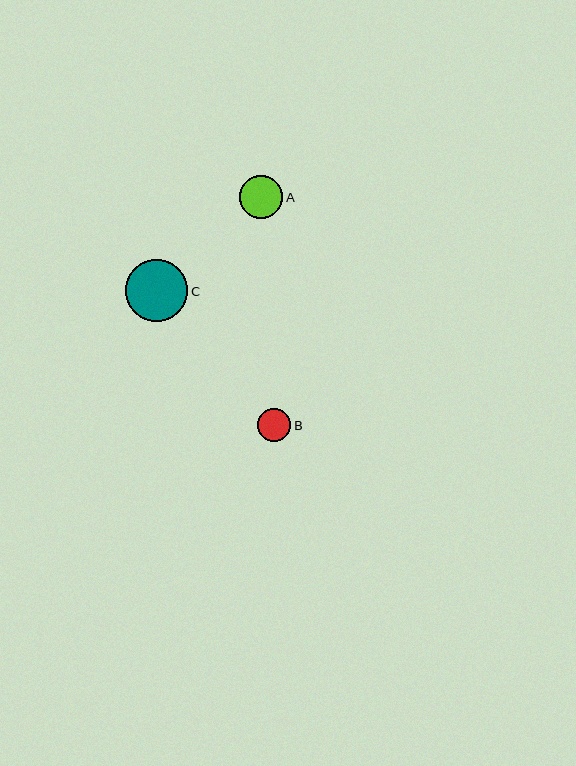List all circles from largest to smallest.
From largest to smallest: C, A, B.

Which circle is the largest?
Circle C is the largest with a size of approximately 62 pixels.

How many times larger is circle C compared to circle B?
Circle C is approximately 1.9 times the size of circle B.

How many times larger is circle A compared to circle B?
Circle A is approximately 1.3 times the size of circle B.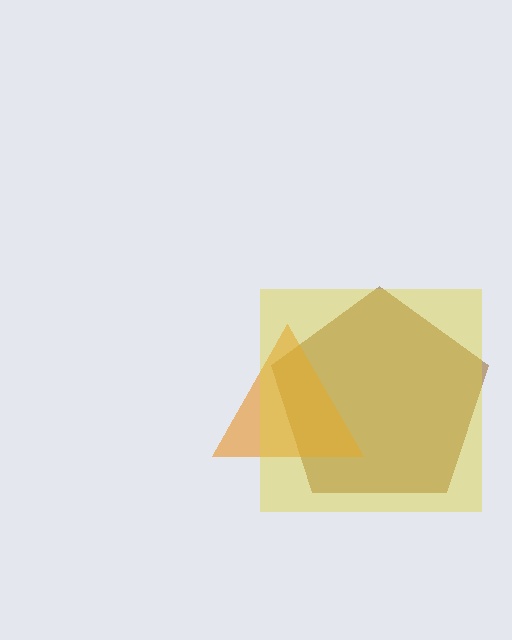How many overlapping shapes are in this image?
There are 3 overlapping shapes in the image.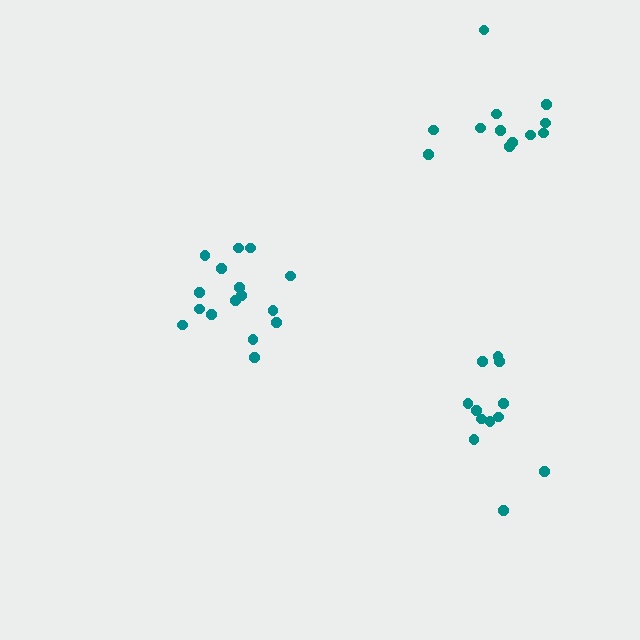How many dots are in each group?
Group 1: 12 dots, Group 2: 16 dots, Group 3: 12 dots (40 total).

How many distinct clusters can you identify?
There are 3 distinct clusters.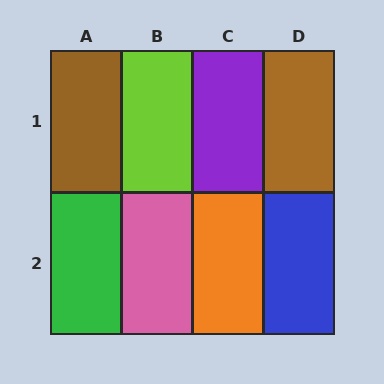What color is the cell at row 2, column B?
Pink.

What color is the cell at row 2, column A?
Green.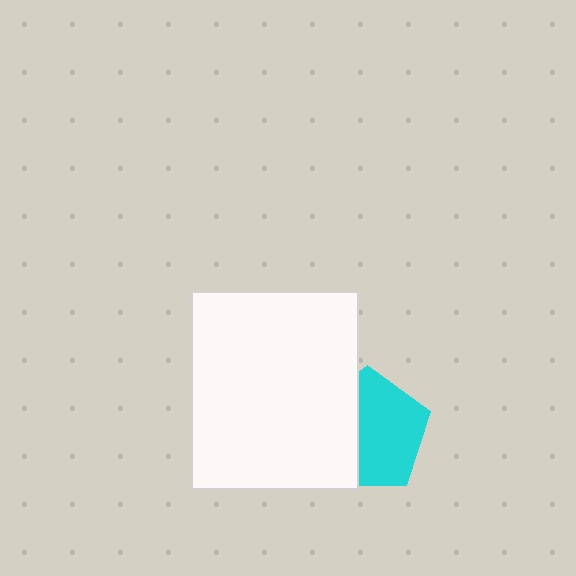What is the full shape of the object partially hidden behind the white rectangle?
The partially hidden object is a cyan pentagon.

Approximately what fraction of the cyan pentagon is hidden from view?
Roughly 41% of the cyan pentagon is hidden behind the white rectangle.